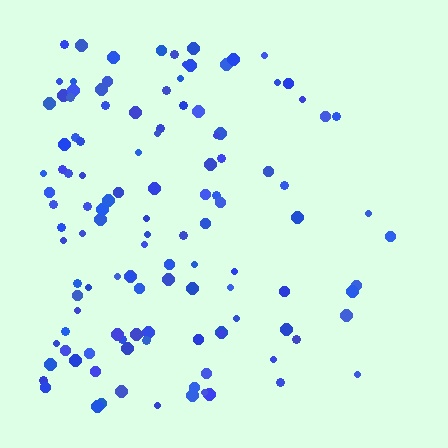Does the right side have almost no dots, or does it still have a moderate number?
Still a moderate number, just noticeably fewer than the left.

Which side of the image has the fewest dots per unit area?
The right.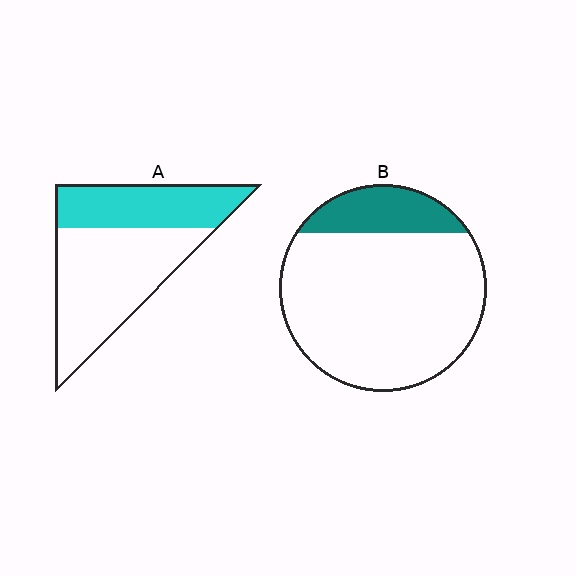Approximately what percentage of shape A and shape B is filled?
A is approximately 40% and B is approximately 20%.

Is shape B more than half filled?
No.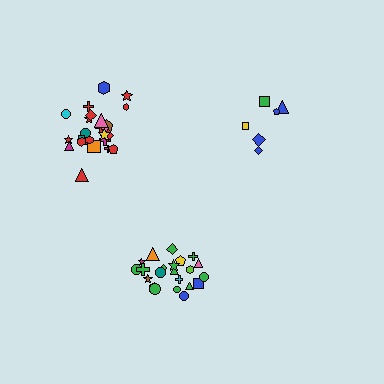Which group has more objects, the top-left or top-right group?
The top-left group.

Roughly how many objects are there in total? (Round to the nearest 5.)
Roughly 55 objects in total.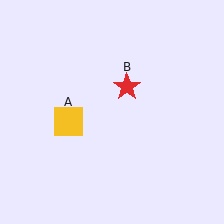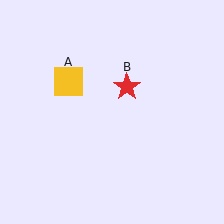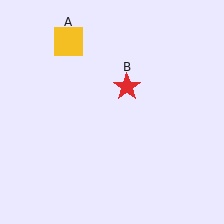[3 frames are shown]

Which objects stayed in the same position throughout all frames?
Red star (object B) remained stationary.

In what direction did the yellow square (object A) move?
The yellow square (object A) moved up.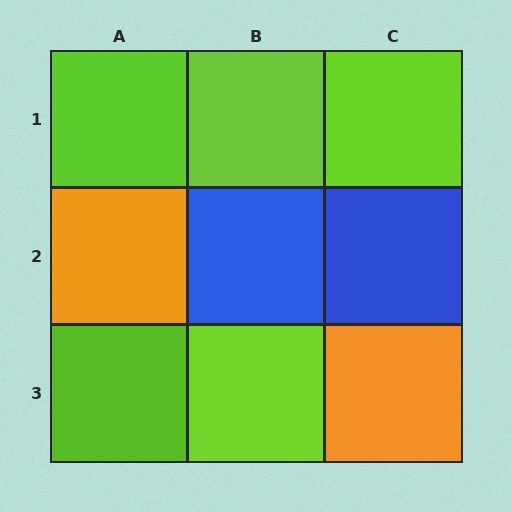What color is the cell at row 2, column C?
Blue.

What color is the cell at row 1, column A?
Lime.